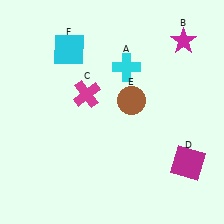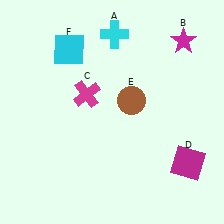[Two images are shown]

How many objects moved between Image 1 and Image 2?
1 object moved between the two images.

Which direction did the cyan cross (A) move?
The cyan cross (A) moved up.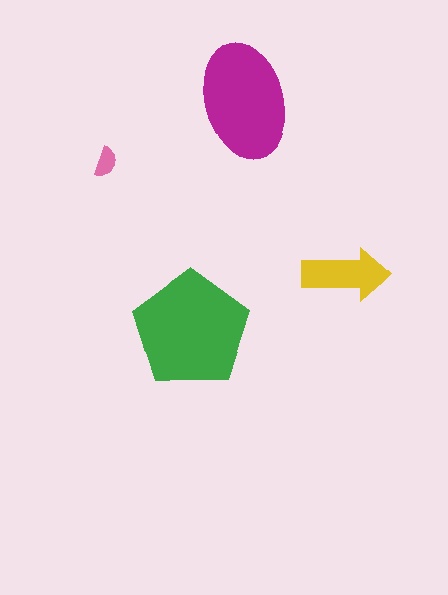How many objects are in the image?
There are 4 objects in the image.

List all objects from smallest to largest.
The pink semicircle, the yellow arrow, the magenta ellipse, the green pentagon.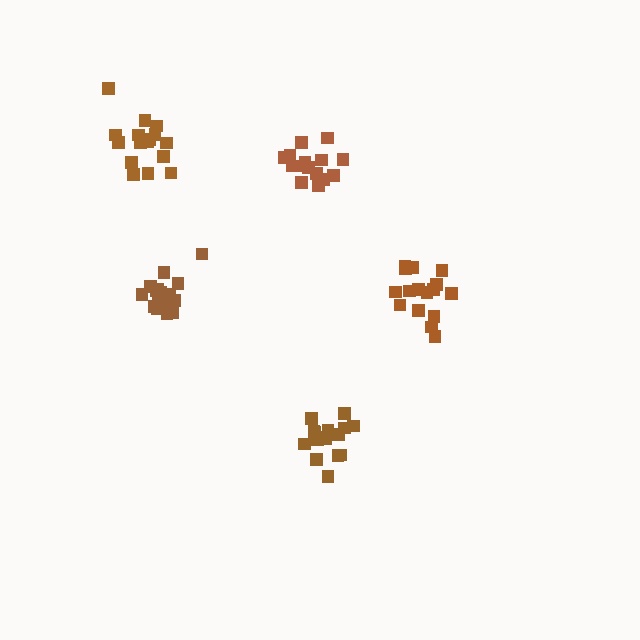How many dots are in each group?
Group 1: 19 dots, Group 2: 18 dots, Group 3: 16 dots, Group 4: 16 dots, Group 5: 15 dots (84 total).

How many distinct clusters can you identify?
There are 5 distinct clusters.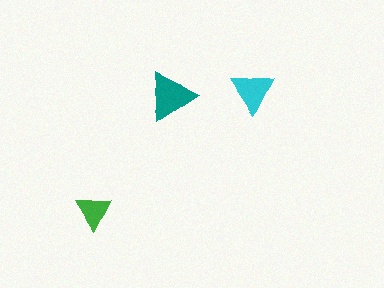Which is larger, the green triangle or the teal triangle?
The teal one.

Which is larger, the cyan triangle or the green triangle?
The cyan one.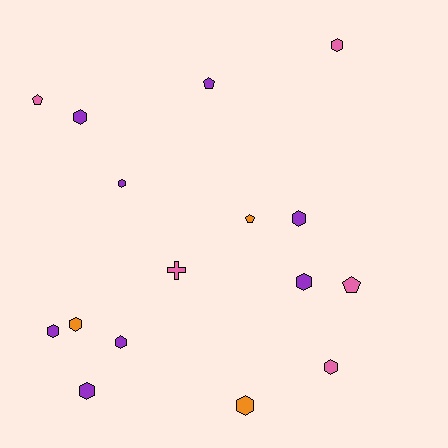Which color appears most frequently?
Purple, with 8 objects.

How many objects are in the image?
There are 16 objects.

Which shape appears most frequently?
Hexagon, with 11 objects.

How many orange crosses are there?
There are no orange crosses.